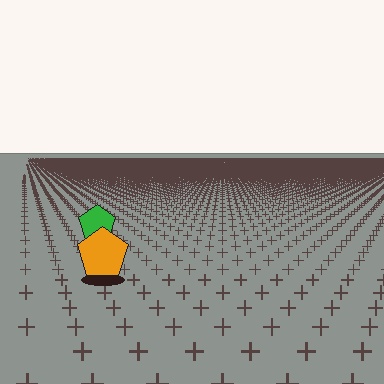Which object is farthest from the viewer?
The green pentagon is farthest from the viewer. It appears smaller and the ground texture around it is denser.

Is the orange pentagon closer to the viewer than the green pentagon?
Yes. The orange pentagon is closer — you can tell from the texture gradient: the ground texture is coarser near it.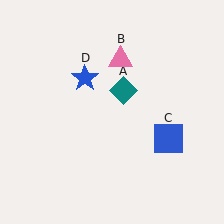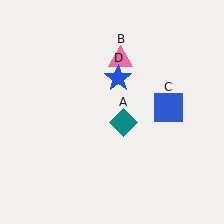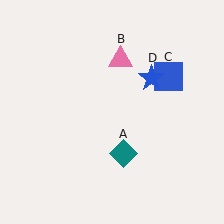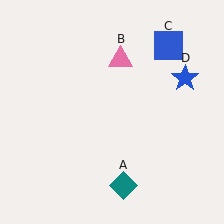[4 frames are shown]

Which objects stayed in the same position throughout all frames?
Pink triangle (object B) remained stationary.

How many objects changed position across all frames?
3 objects changed position: teal diamond (object A), blue square (object C), blue star (object D).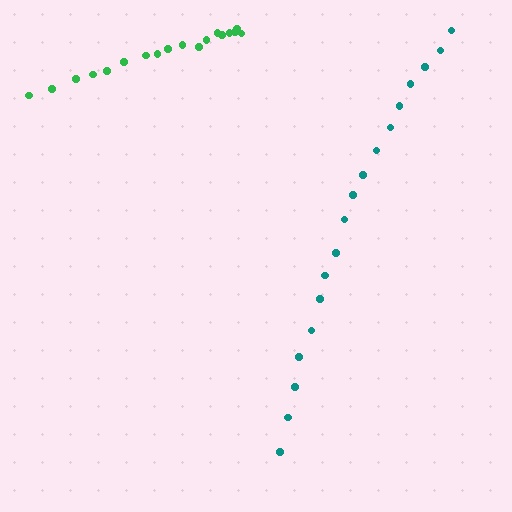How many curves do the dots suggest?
There are 2 distinct paths.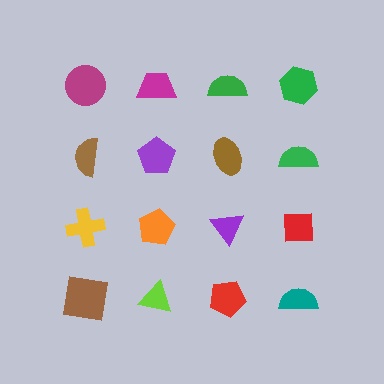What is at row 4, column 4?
A teal semicircle.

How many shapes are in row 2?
4 shapes.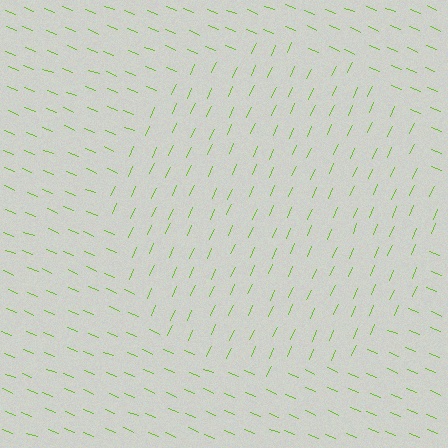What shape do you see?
I see a circle.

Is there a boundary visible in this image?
Yes, there is a texture boundary formed by a change in line orientation.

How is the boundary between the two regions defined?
The boundary is defined purely by a change in line orientation (approximately 88 degrees difference). All lines are the same color and thickness.